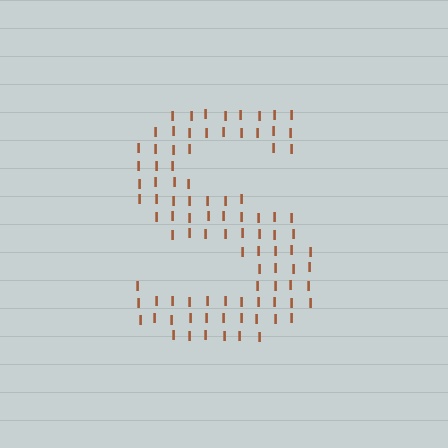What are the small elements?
The small elements are letter I's.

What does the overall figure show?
The overall figure shows the letter S.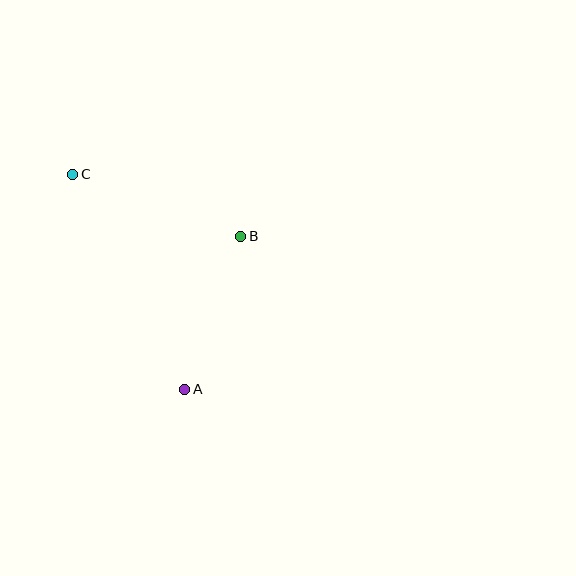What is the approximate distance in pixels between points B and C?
The distance between B and C is approximately 179 pixels.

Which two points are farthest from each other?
Points A and C are farthest from each other.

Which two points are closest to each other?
Points A and B are closest to each other.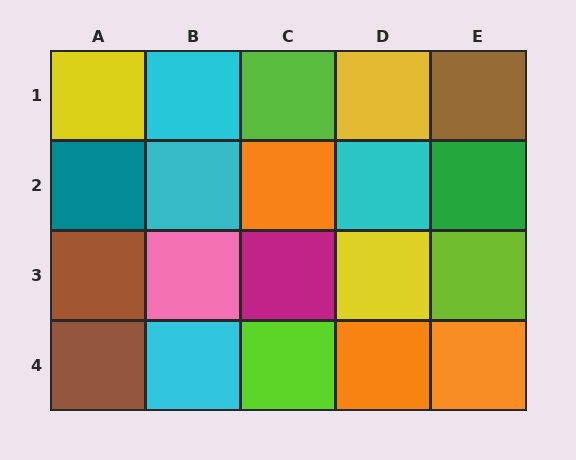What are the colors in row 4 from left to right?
Brown, cyan, lime, orange, orange.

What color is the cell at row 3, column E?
Lime.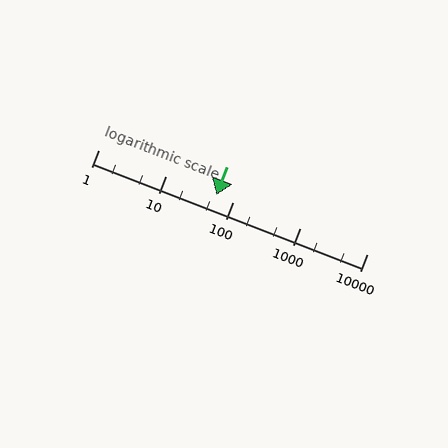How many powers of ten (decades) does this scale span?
The scale spans 4 decades, from 1 to 10000.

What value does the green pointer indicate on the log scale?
The pointer indicates approximately 58.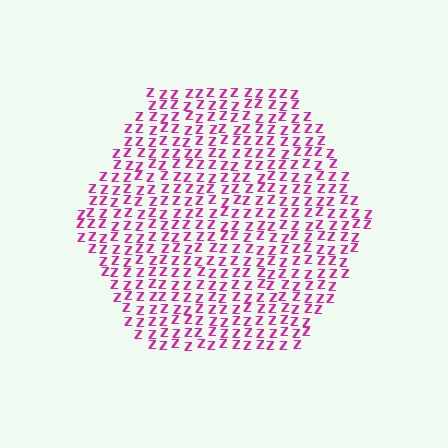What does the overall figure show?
The overall figure shows a hexagon.